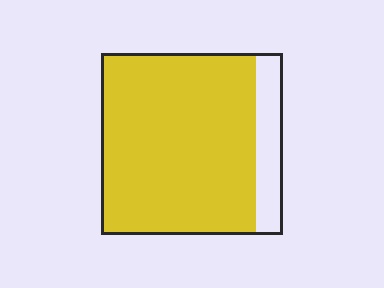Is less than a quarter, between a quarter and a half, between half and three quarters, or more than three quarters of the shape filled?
More than three quarters.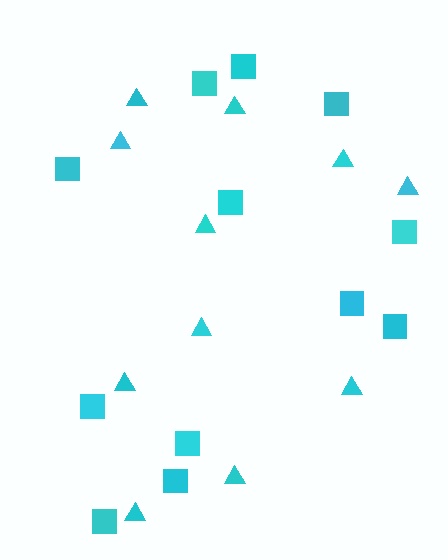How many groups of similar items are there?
There are 2 groups: one group of triangles (11) and one group of squares (12).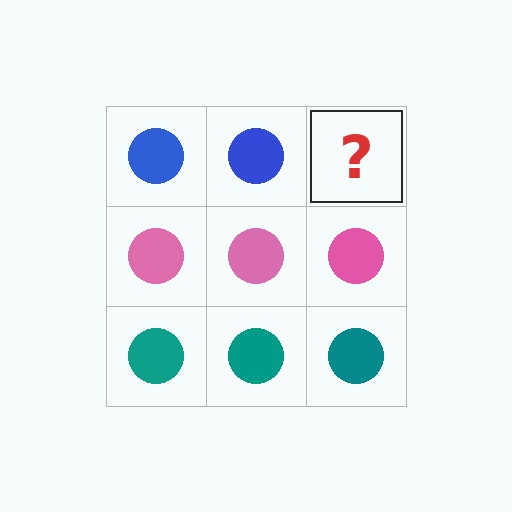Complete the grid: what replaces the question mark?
The question mark should be replaced with a blue circle.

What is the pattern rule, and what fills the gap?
The rule is that each row has a consistent color. The gap should be filled with a blue circle.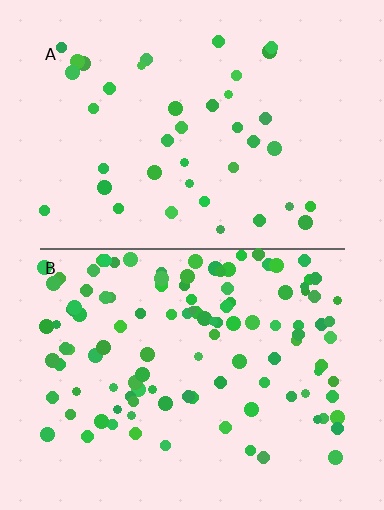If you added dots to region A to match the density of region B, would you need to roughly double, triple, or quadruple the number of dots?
Approximately triple.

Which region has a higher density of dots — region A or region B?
B (the bottom).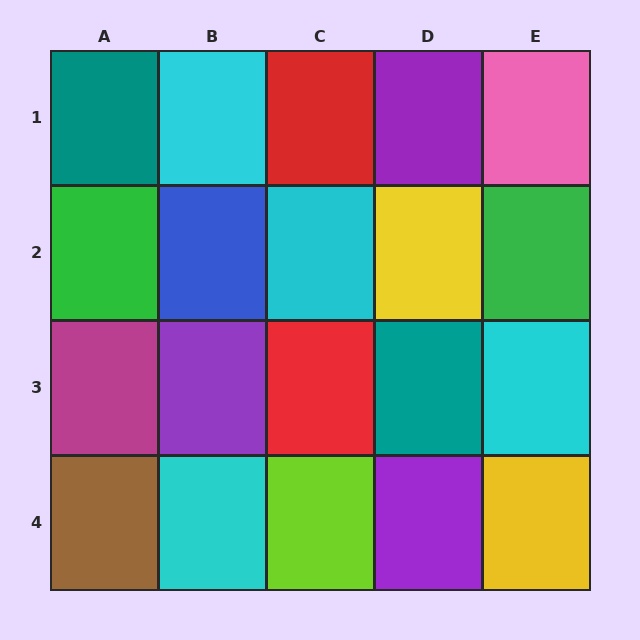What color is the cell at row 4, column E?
Yellow.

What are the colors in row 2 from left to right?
Green, blue, cyan, yellow, green.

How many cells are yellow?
2 cells are yellow.